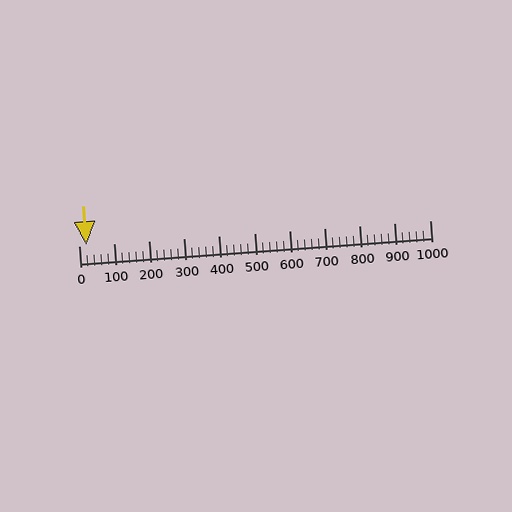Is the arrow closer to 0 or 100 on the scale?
The arrow is closer to 0.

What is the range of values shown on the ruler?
The ruler shows values from 0 to 1000.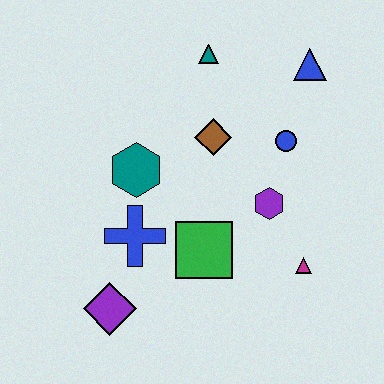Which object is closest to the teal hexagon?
The blue cross is closest to the teal hexagon.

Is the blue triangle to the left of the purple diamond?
No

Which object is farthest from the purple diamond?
The blue triangle is farthest from the purple diamond.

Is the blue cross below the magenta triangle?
No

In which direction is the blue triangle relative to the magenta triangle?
The blue triangle is above the magenta triangle.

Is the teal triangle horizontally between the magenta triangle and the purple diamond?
Yes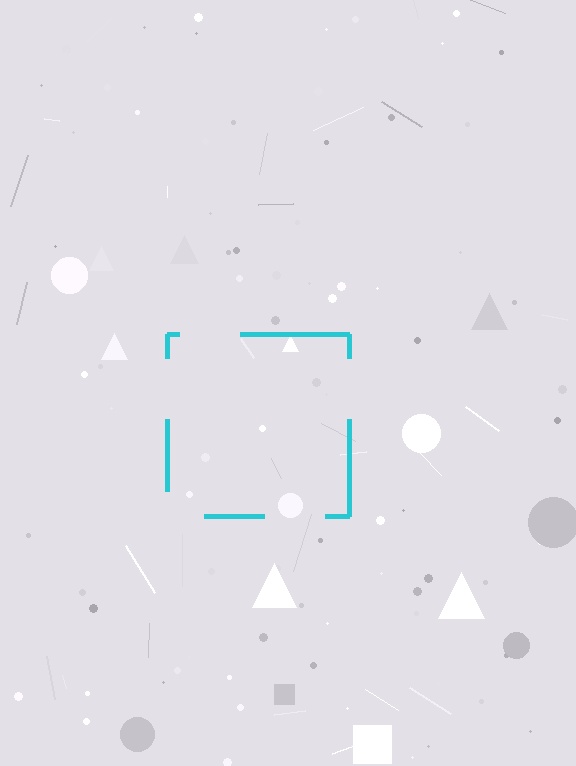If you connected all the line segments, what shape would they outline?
They would outline a square.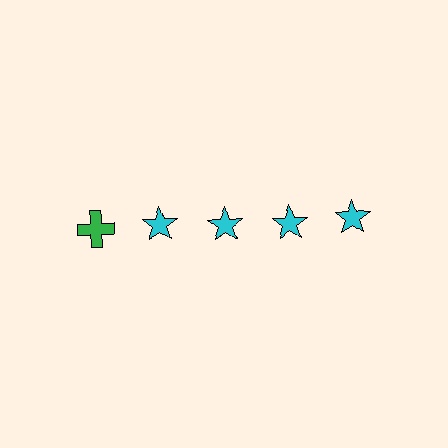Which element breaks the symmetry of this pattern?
The green cross in the top row, leftmost column breaks the symmetry. All other shapes are cyan stars.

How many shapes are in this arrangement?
There are 5 shapes arranged in a grid pattern.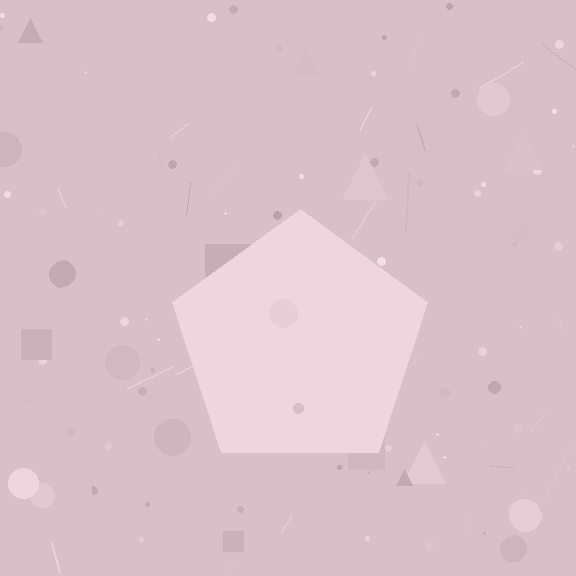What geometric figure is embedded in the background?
A pentagon is embedded in the background.